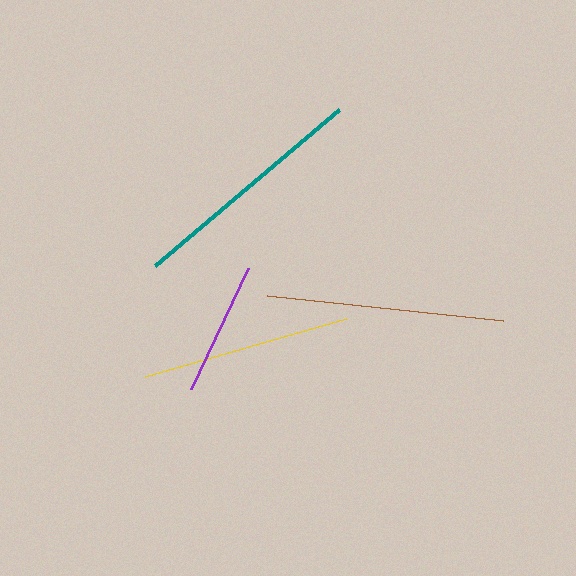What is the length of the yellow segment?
The yellow segment is approximately 209 pixels long.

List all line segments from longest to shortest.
From longest to shortest: teal, brown, yellow, purple.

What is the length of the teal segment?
The teal segment is approximately 241 pixels long.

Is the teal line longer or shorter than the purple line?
The teal line is longer than the purple line.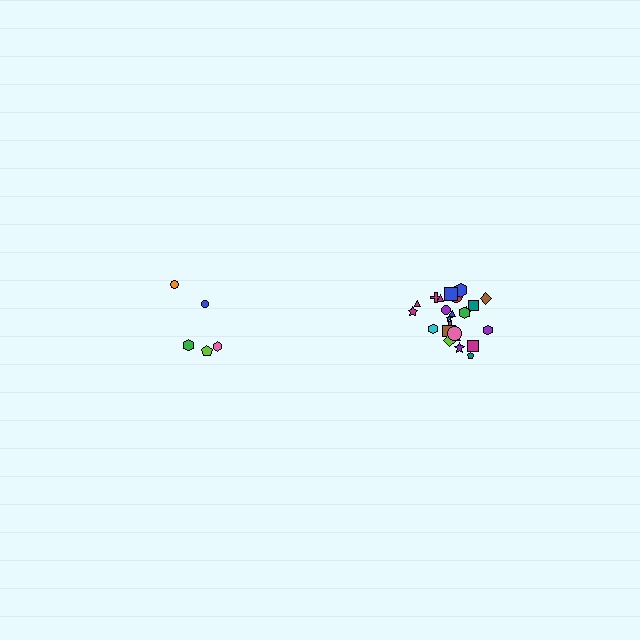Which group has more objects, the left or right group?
The right group.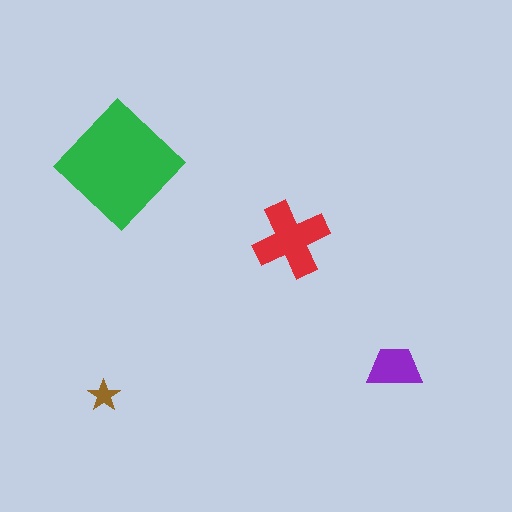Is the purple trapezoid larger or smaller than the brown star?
Larger.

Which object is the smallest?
The brown star.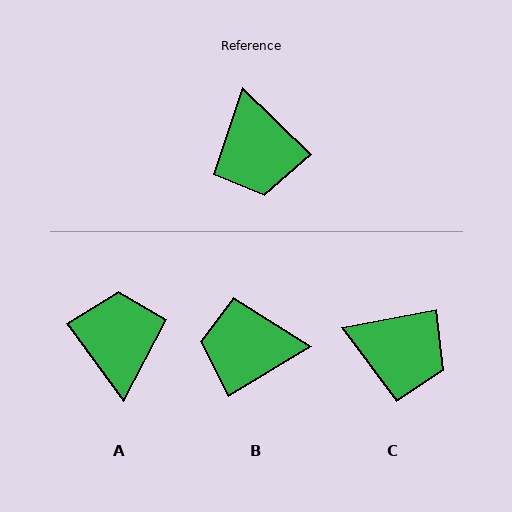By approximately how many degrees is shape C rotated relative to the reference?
Approximately 55 degrees counter-clockwise.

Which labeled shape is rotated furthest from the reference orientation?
A, about 171 degrees away.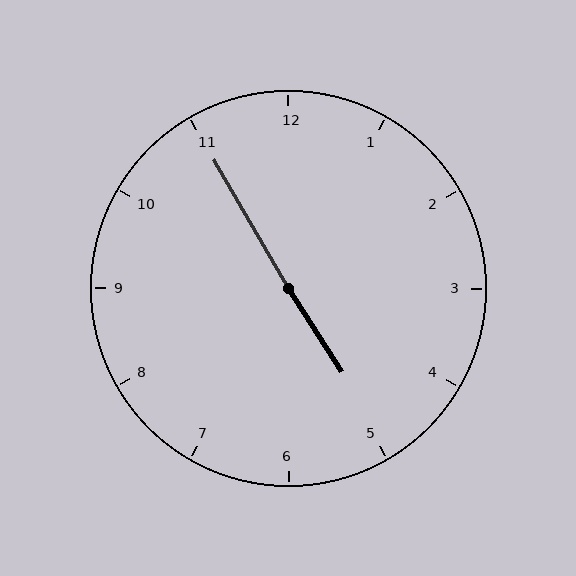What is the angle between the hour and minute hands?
Approximately 178 degrees.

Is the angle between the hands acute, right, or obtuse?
It is obtuse.